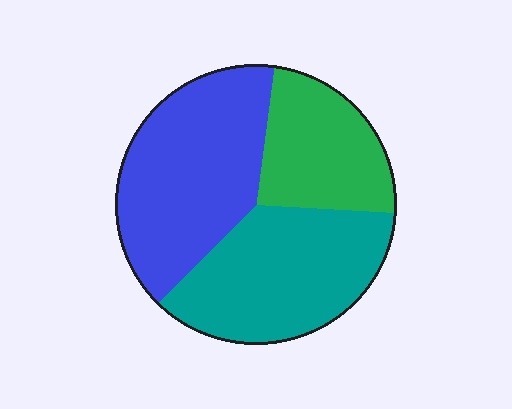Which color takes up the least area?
Green, at roughly 25%.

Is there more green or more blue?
Blue.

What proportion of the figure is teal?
Teal covers 36% of the figure.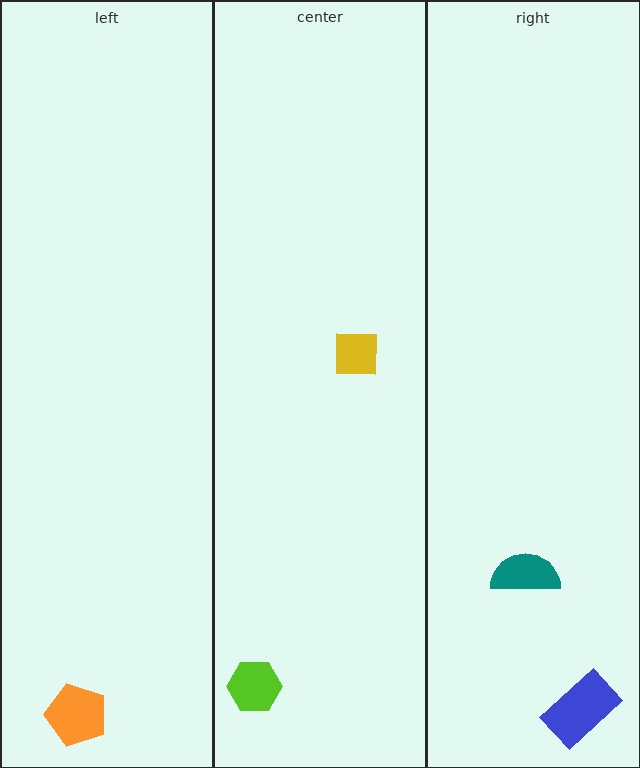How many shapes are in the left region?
1.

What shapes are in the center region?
The yellow square, the lime hexagon.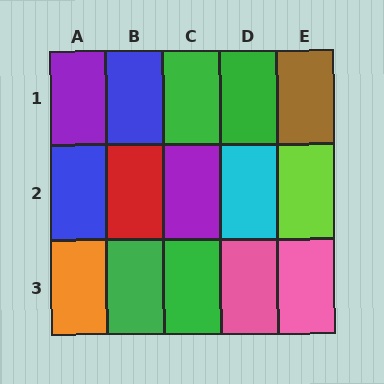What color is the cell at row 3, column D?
Pink.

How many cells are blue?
2 cells are blue.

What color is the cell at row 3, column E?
Pink.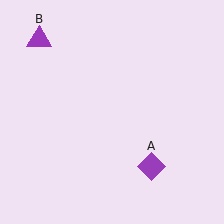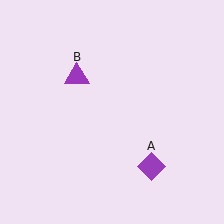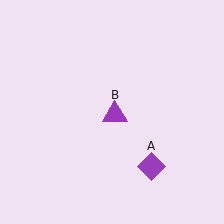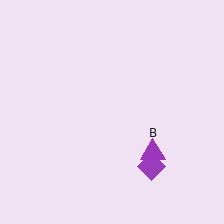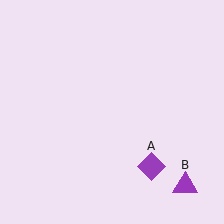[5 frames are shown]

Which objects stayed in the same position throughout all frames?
Purple diamond (object A) remained stationary.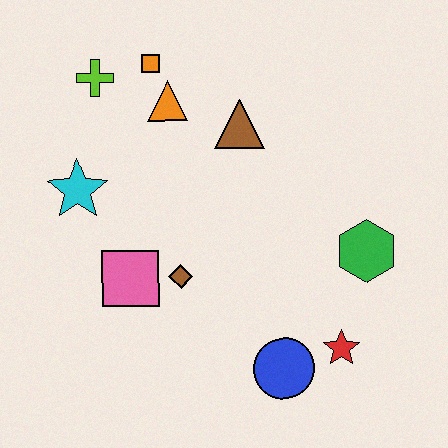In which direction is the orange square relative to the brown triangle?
The orange square is to the left of the brown triangle.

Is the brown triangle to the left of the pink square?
No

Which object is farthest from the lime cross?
The red star is farthest from the lime cross.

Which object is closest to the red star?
The blue circle is closest to the red star.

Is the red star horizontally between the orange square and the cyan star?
No